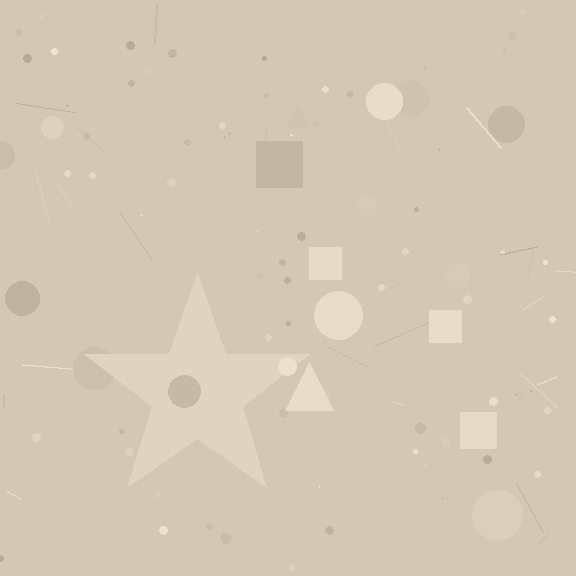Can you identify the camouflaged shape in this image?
The camouflaged shape is a star.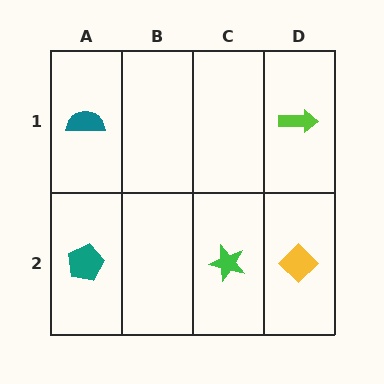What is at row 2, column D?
A yellow diamond.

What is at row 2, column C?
A green star.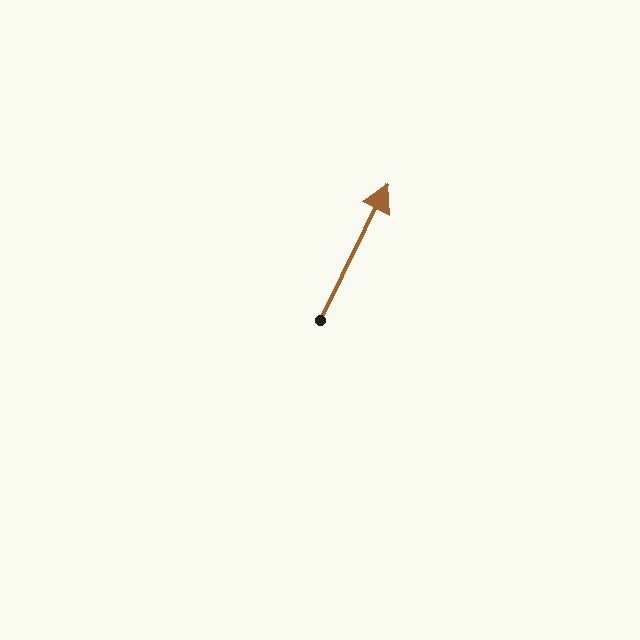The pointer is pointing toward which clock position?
Roughly 1 o'clock.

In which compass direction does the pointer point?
Northeast.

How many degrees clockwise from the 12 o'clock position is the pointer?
Approximately 26 degrees.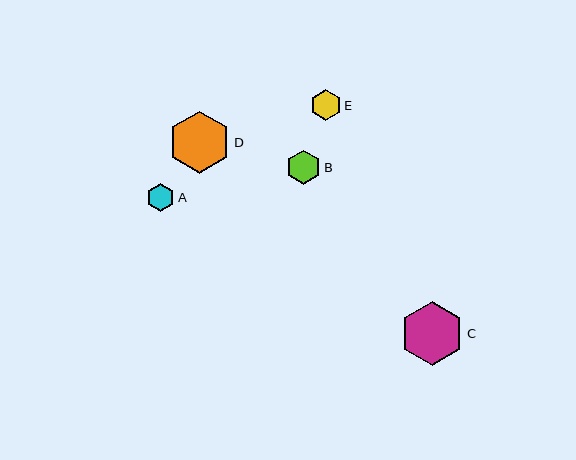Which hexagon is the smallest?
Hexagon A is the smallest with a size of approximately 28 pixels.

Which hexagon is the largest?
Hexagon C is the largest with a size of approximately 64 pixels.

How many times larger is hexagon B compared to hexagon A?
Hexagon B is approximately 1.2 times the size of hexagon A.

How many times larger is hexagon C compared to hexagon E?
Hexagon C is approximately 2.1 times the size of hexagon E.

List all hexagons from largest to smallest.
From largest to smallest: C, D, B, E, A.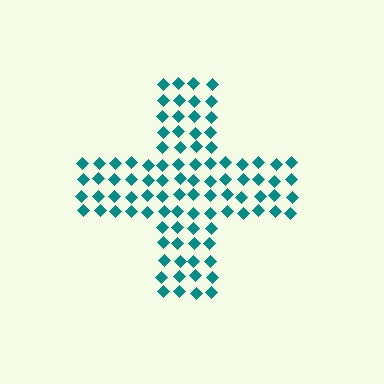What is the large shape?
The large shape is a cross.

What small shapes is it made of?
It is made of small diamonds.